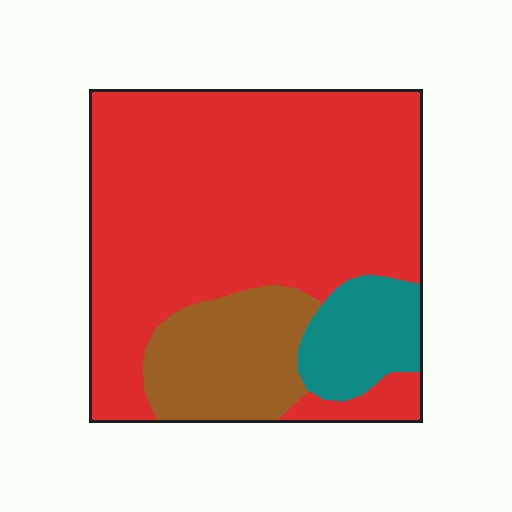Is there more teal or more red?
Red.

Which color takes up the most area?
Red, at roughly 70%.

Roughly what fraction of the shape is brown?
Brown takes up about one sixth (1/6) of the shape.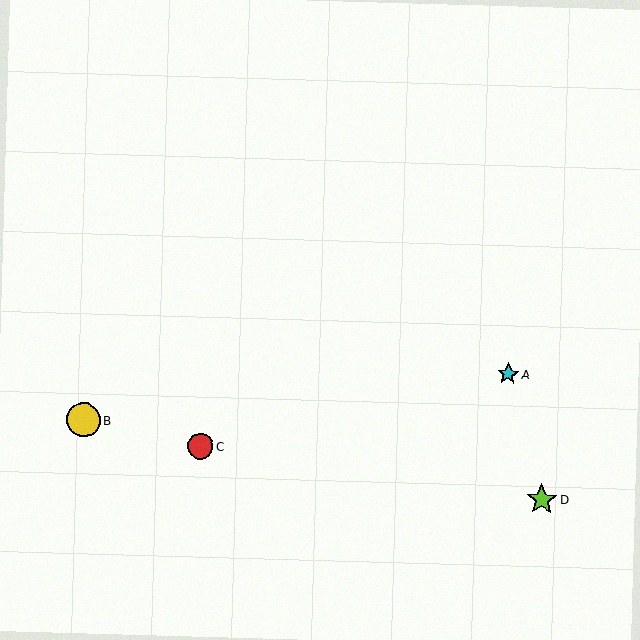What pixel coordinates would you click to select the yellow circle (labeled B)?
Click at (83, 420) to select the yellow circle B.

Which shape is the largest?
The yellow circle (labeled B) is the largest.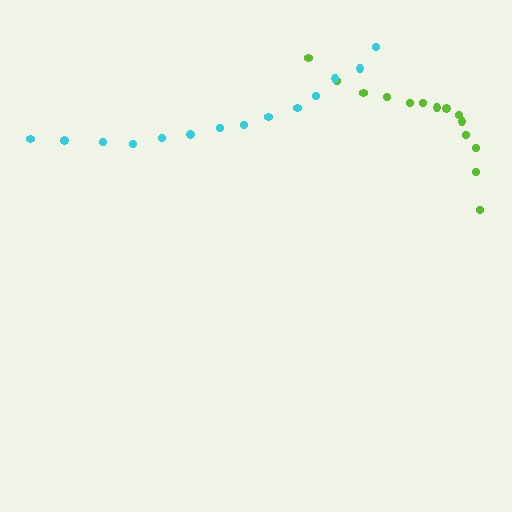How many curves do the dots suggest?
There are 2 distinct paths.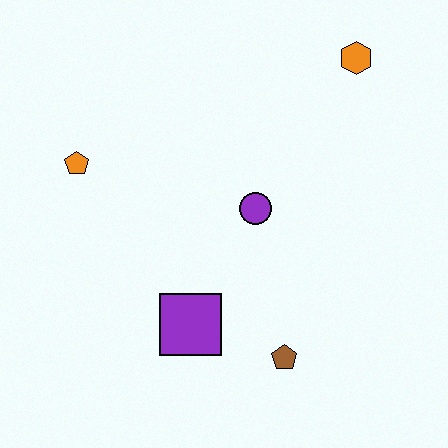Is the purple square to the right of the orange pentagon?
Yes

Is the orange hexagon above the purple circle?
Yes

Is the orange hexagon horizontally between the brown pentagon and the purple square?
No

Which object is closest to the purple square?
The brown pentagon is closest to the purple square.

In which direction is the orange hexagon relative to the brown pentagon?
The orange hexagon is above the brown pentagon.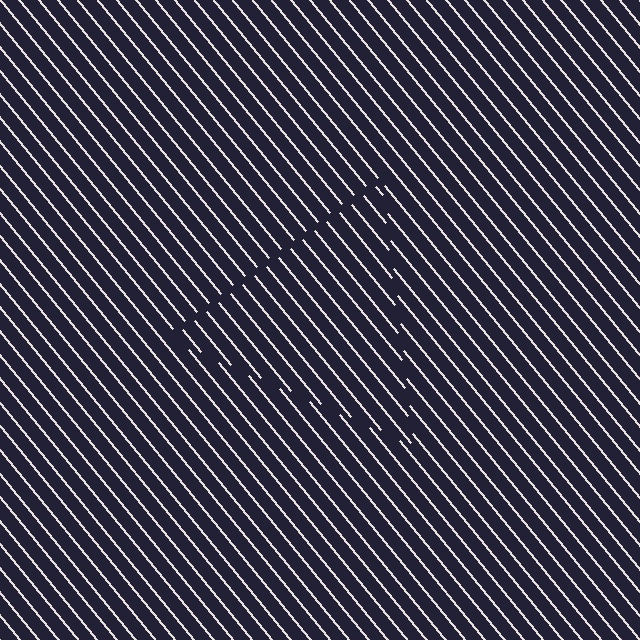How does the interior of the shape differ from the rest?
The interior of the shape contains the same grating, shifted by half a period — the contour is defined by the phase discontinuity where line-ends from the inner and outer gratings abut.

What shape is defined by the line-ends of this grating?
An illusory triangle. The interior of the shape contains the same grating, shifted by half a period — the contour is defined by the phase discontinuity where line-ends from the inner and outer gratings abut.